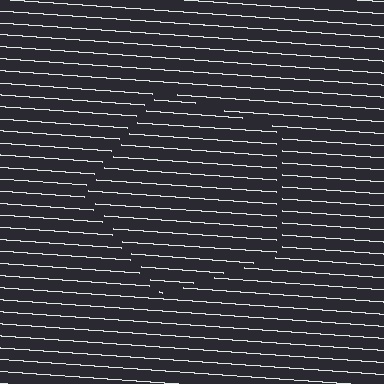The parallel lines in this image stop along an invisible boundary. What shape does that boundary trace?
An illusory pentagon. The interior of the shape contains the same grating, shifted by half a period — the contour is defined by the phase discontinuity where line-ends from the inner and outer gratings abut.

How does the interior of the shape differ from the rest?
The interior of the shape contains the same grating, shifted by half a period — the contour is defined by the phase discontinuity where line-ends from the inner and outer gratings abut.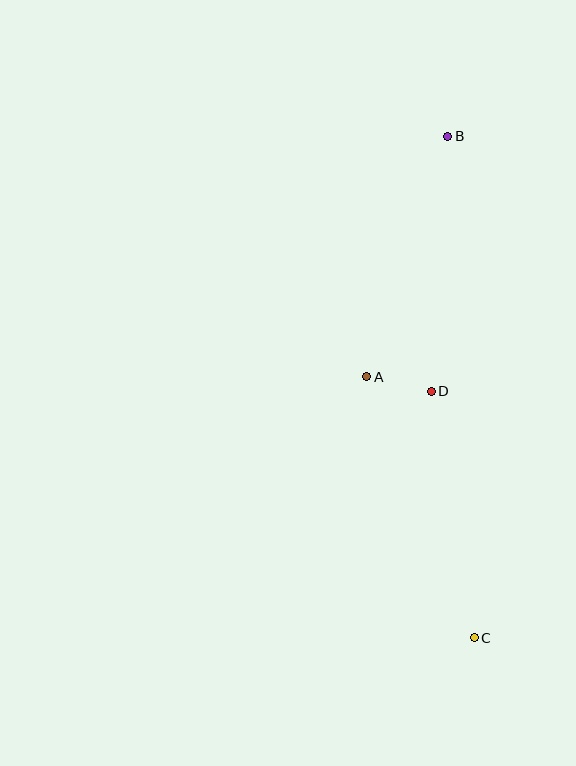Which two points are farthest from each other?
Points B and C are farthest from each other.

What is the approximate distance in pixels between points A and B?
The distance between A and B is approximately 254 pixels.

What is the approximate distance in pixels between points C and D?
The distance between C and D is approximately 250 pixels.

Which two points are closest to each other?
Points A and D are closest to each other.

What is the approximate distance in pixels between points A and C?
The distance between A and C is approximately 282 pixels.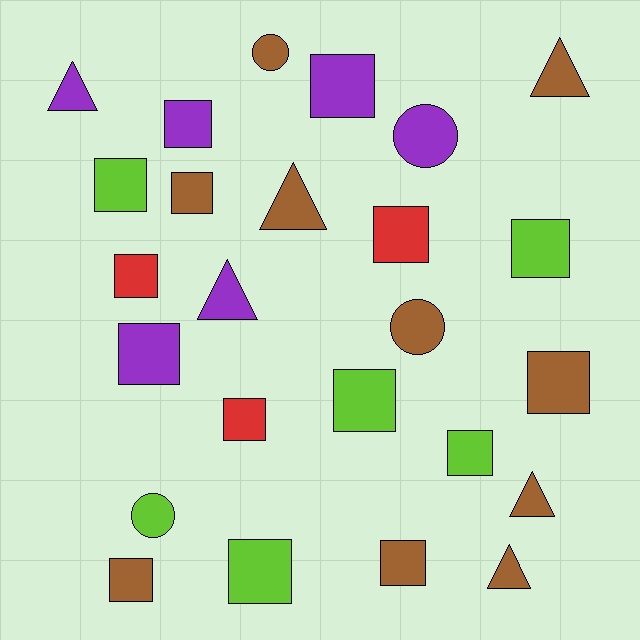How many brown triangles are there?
There are 4 brown triangles.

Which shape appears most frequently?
Square, with 15 objects.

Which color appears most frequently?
Brown, with 10 objects.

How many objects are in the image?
There are 25 objects.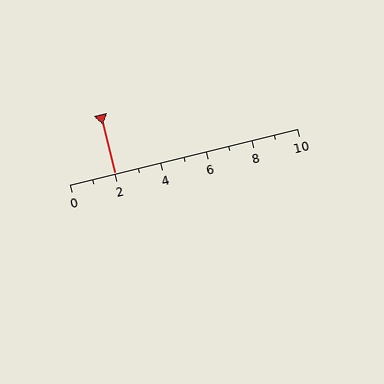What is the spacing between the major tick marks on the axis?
The major ticks are spaced 2 apart.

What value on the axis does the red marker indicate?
The marker indicates approximately 2.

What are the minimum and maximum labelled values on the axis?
The axis runs from 0 to 10.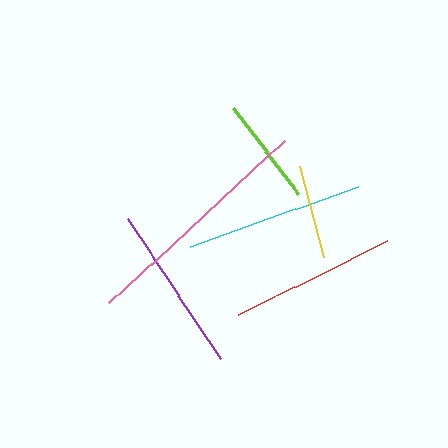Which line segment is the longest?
The pink line is the longest at approximately 238 pixels.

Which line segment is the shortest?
The yellow line is the shortest at approximately 94 pixels.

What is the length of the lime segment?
The lime segment is approximately 107 pixels long.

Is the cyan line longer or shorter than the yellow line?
The cyan line is longer than the yellow line.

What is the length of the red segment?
The red segment is approximately 166 pixels long.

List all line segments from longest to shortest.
From longest to shortest: pink, cyan, purple, red, lime, yellow.